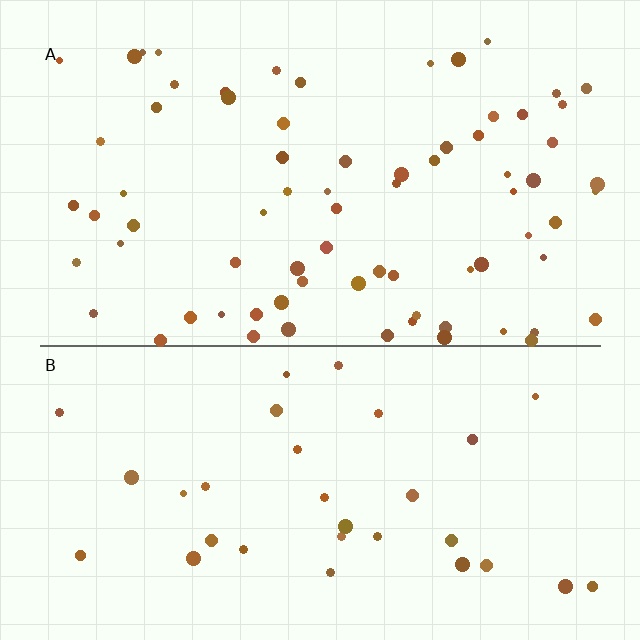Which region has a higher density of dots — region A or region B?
A (the top).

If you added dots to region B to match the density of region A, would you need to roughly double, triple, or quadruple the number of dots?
Approximately double.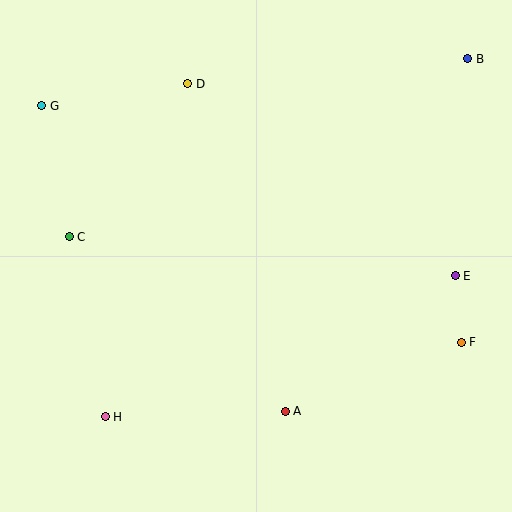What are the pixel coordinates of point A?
Point A is at (285, 411).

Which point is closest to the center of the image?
Point A at (285, 411) is closest to the center.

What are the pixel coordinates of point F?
Point F is at (461, 342).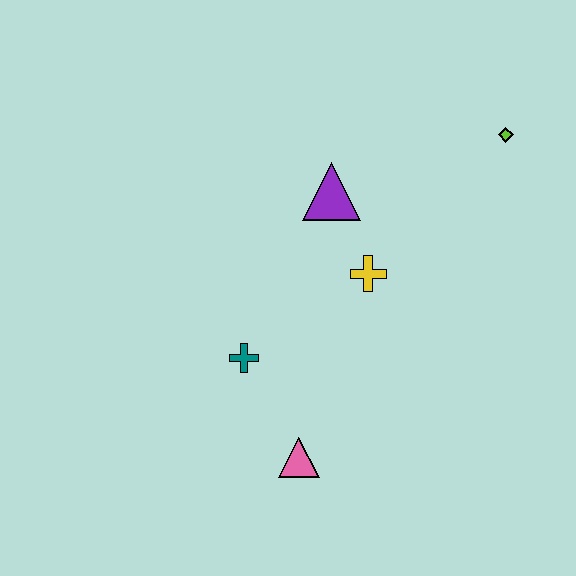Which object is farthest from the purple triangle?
The pink triangle is farthest from the purple triangle.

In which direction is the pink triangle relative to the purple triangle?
The pink triangle is below the purple triangle.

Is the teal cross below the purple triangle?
Yes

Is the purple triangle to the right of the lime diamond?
No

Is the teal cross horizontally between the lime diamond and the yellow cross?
No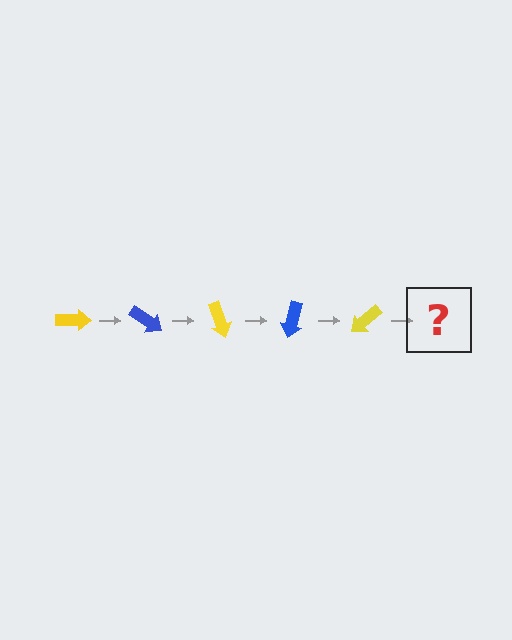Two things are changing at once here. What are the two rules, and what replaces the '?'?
The two rules are that it rotates 35 degrees each step and the color cycles through yellow and blue. The '?' should be a blue arrow, rotated 175 degrees from the start.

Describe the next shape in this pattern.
It should be a blue arrow, rotated 175 degrees from the start.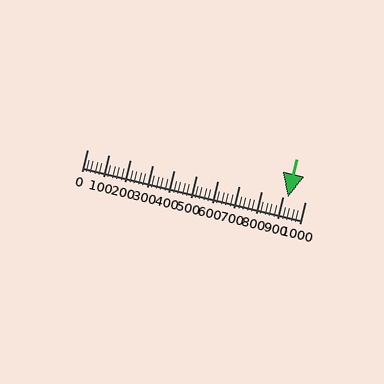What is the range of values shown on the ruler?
The ruler shows values from 0 to 1000.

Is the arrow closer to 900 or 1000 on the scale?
The arrow is closer to 900.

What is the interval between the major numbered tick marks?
The major tick marks are spaced 100 units apart.